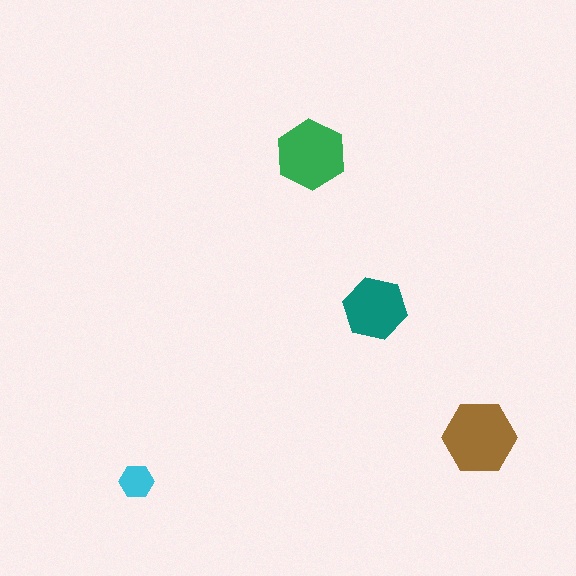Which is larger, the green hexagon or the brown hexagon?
The brown one.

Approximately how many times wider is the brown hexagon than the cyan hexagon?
About 2 times wider.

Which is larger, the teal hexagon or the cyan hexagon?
The teal one.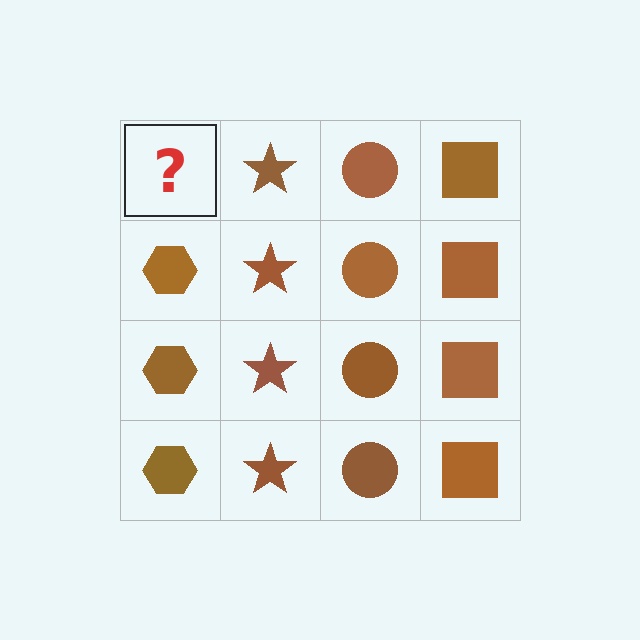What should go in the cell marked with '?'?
The missing cell should contain a brown hexagon.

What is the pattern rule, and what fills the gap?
The rule is that each column has a consistent shape. The gap should be filled with a brown hexagon.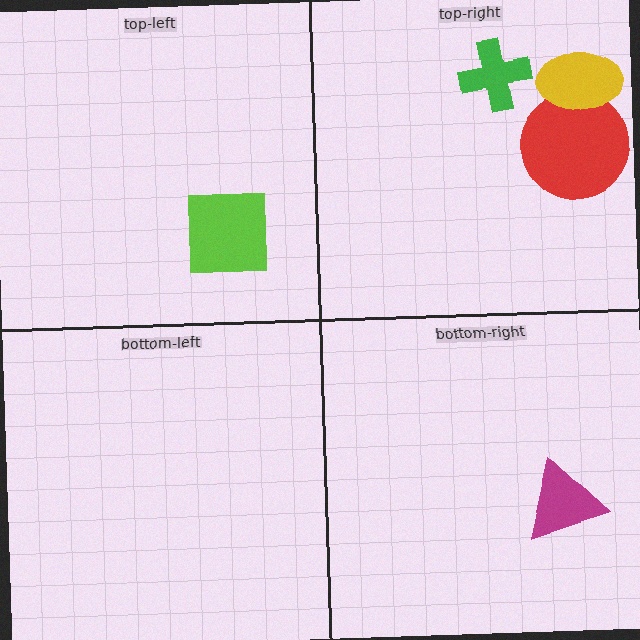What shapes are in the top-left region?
The lime square.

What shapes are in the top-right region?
The red circle, the green cross, the yellow ellipse.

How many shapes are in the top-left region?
1.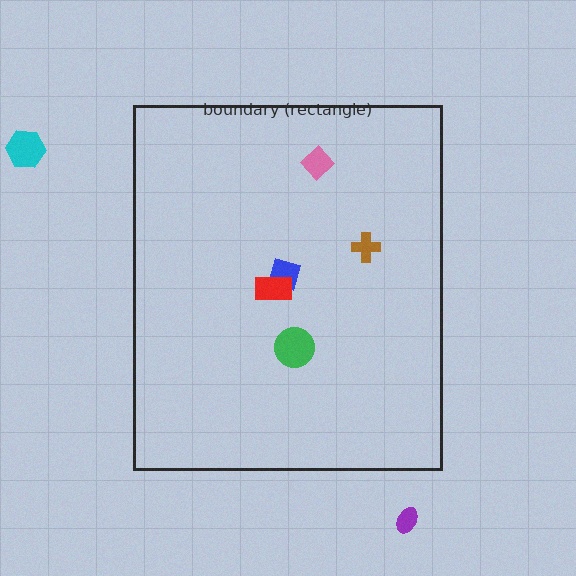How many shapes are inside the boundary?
5 inside, 2 outside.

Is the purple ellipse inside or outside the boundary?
Outside.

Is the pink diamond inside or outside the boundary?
Inside.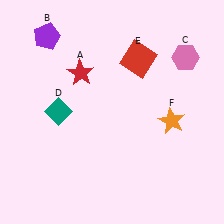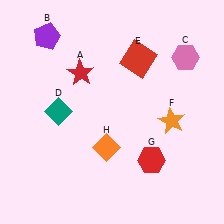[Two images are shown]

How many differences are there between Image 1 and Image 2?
There are 2 differences between the two images.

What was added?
A red hexagon (G), an orange diamond (H) were added in Image 2.